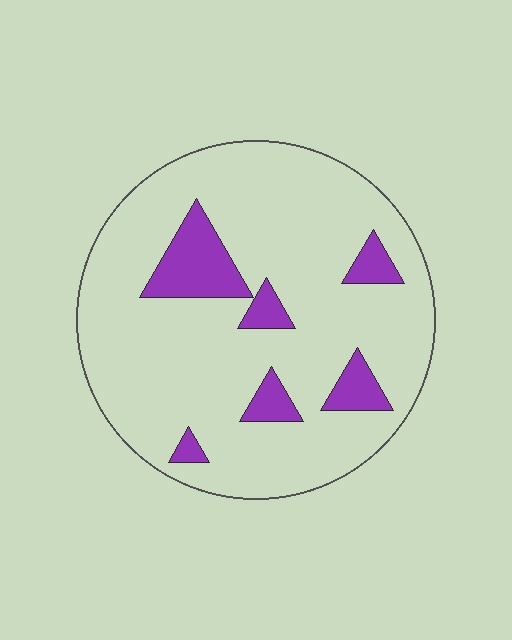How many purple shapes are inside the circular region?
6.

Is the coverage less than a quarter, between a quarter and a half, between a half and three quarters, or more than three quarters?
Less than a quarter.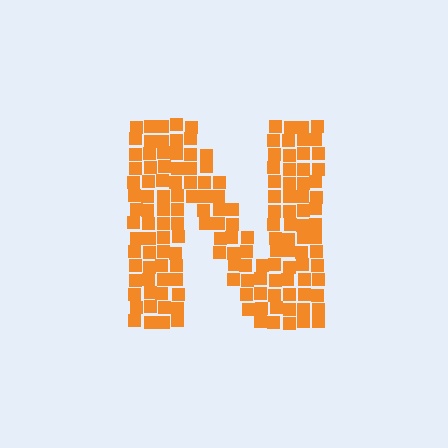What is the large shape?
The large shape is the letter N.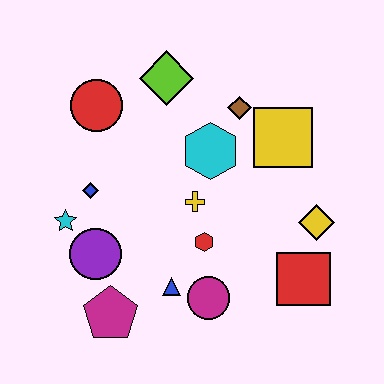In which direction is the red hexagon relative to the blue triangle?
The red hexagon is above the blue triangle.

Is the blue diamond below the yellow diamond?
No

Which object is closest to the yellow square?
The brown diamond is closest to the yellow square.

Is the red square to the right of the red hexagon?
Yes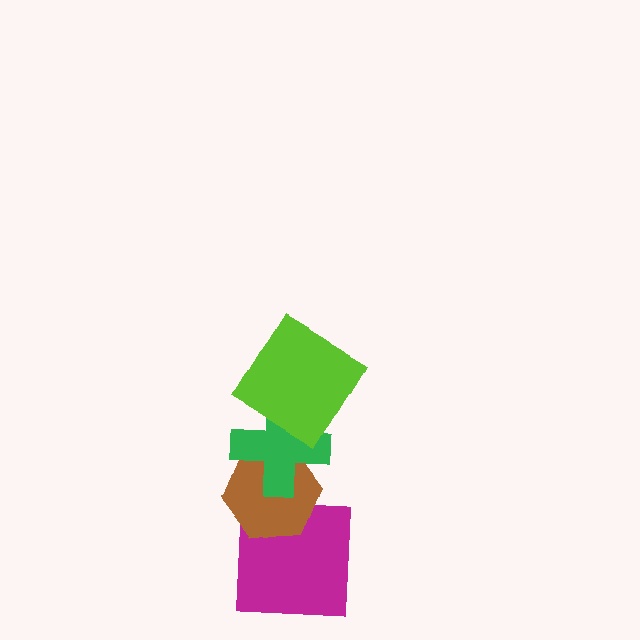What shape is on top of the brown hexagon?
The green cross is on top of the brown hexagon.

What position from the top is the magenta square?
The magenta square is 4th from the top.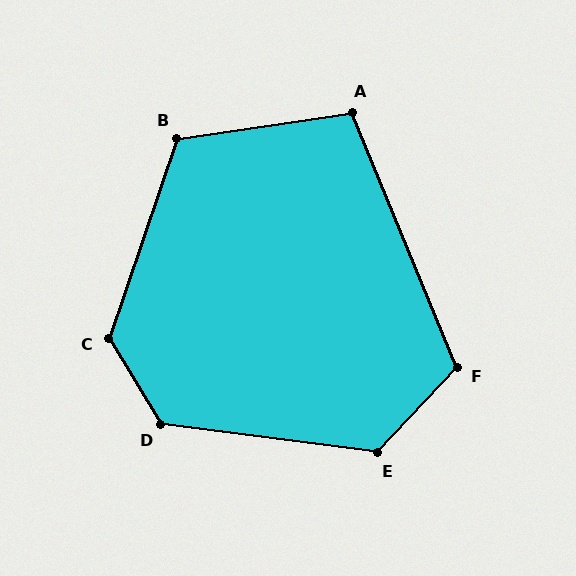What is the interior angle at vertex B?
Approximately 117 degrees (obtuse).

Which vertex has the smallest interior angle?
A, at approximately 104 degrees.